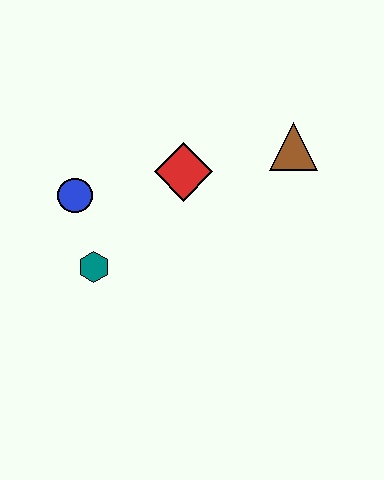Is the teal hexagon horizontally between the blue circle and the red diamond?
Yes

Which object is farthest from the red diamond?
The teal hexagon is farthest from the red diamond.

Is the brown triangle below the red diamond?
No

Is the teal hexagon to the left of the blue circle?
No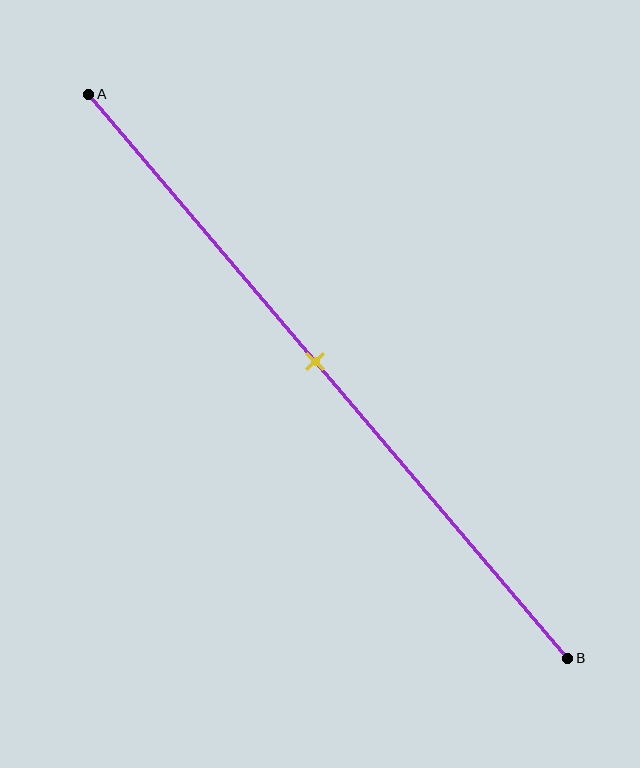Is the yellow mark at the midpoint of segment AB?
Yes, the mark is approximately at the midpoint.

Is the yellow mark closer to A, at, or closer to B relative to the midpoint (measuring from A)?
The yellow mark is approximately at the midpoint of segment AB.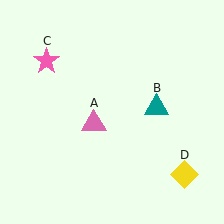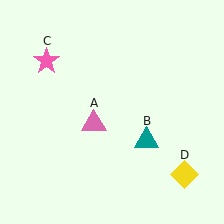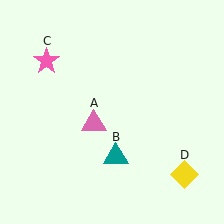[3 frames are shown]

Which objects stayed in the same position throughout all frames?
Pink triangle (object A) and pink star (object C) and yellow diamond (object D) remained stationary.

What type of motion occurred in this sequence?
The teal triangle (object B) rotated clockwise around the center of the scene.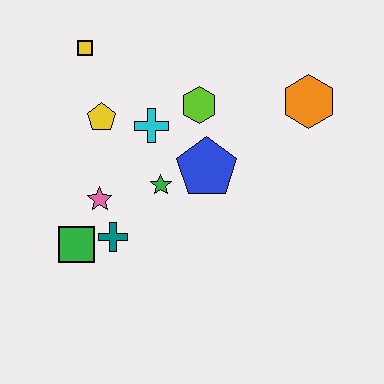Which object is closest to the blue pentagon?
The green star is closest to the blue pentagon.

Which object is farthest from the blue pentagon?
The yellow square is farthest from the blue pentagon.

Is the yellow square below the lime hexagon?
No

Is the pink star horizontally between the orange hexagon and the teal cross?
No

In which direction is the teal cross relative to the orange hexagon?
The teal cross is to the left of the orange hexagon.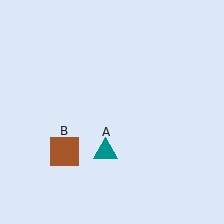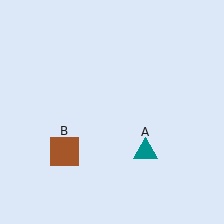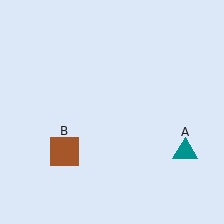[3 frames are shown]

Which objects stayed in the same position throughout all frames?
Brown square (object B) remained stationary.